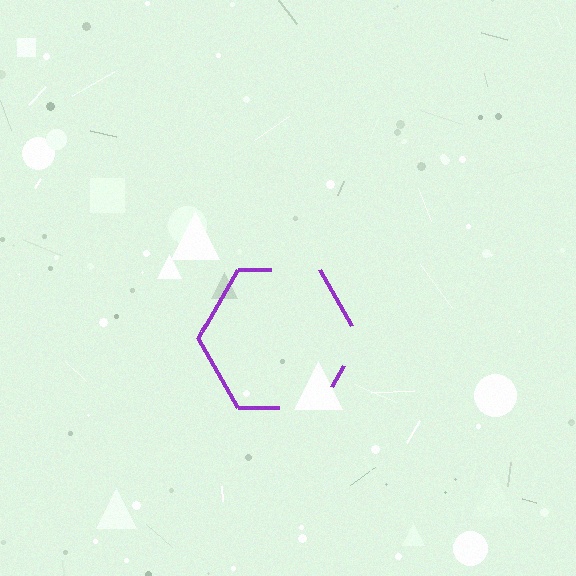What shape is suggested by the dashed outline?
The dashed outline suggests a hexagon.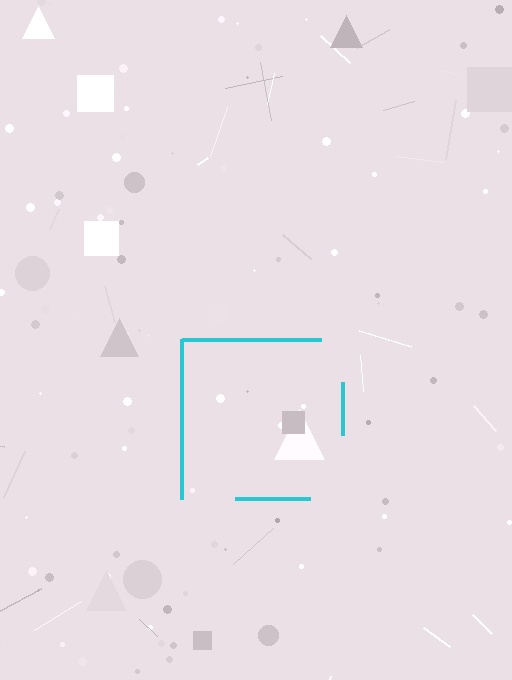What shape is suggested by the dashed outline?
The dashed outline suggests a square.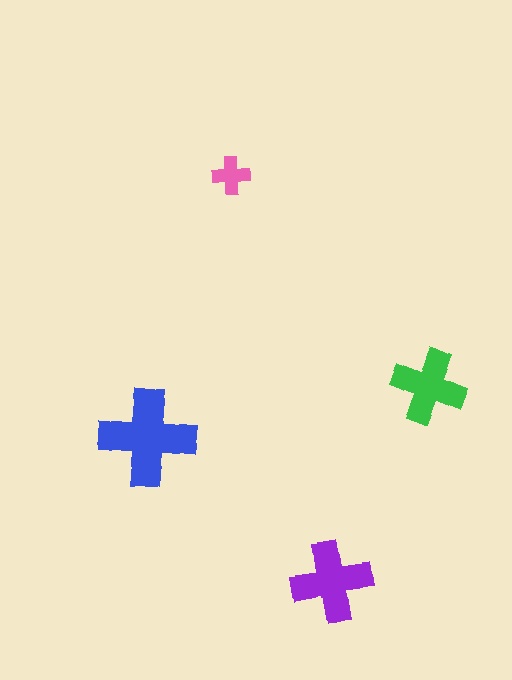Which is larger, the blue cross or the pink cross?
The blue one.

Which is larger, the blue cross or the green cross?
The blue one.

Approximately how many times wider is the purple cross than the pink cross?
About 2 times wider.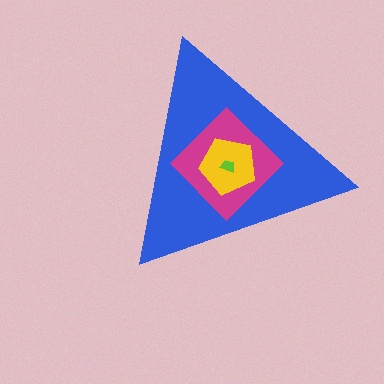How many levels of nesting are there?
4.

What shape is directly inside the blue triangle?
The magenta diamond.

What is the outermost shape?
The blue triangle.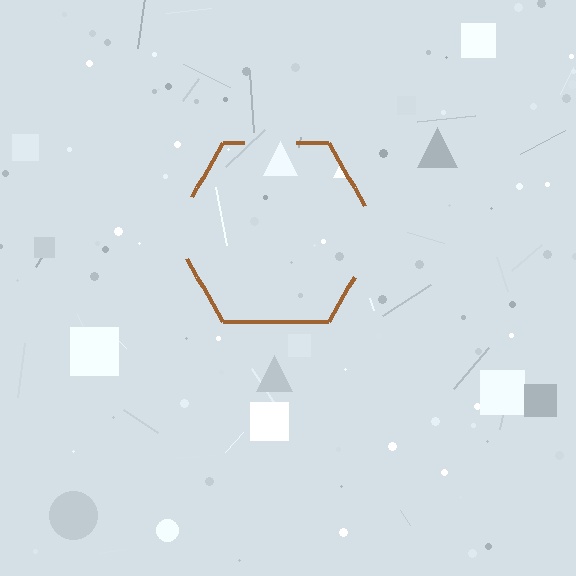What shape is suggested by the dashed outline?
The dashed outline suggests a hexagon.